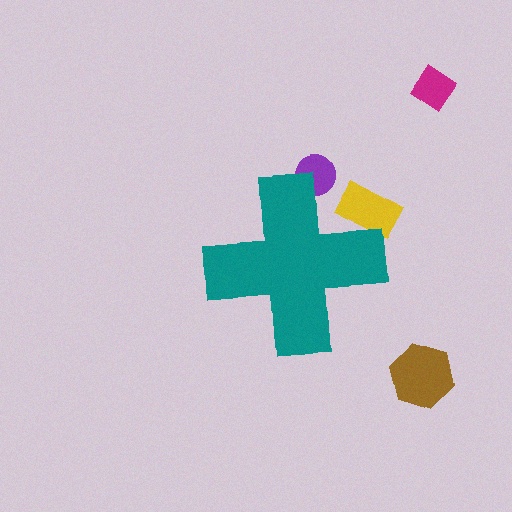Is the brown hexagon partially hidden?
No, the brown hexagon is fully visible.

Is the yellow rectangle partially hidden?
Yes, the yellow rectangle is partially hidden behind the teal cross.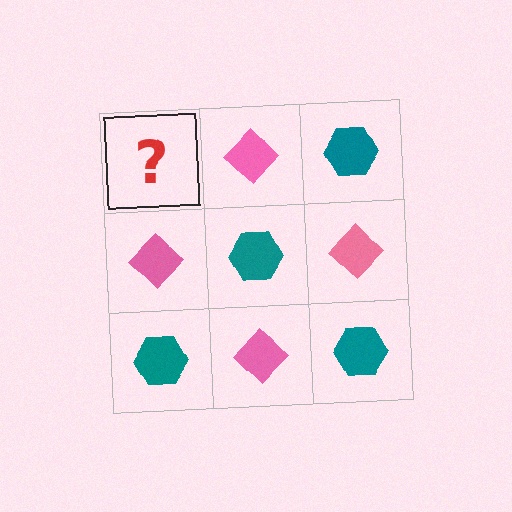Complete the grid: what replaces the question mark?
The question mark should be replaced with a teal hexagon.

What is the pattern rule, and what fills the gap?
The rule is that it alternates teal hexagon and pink diamond in a checkerboard pattern. The gap should be filled with a teal hexagon.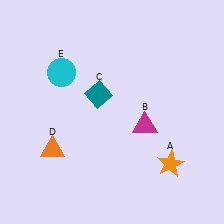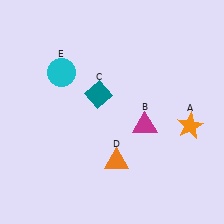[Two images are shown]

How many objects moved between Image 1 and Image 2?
2 objects moved between the two images.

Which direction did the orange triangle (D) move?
The orange triangle (D) moved right.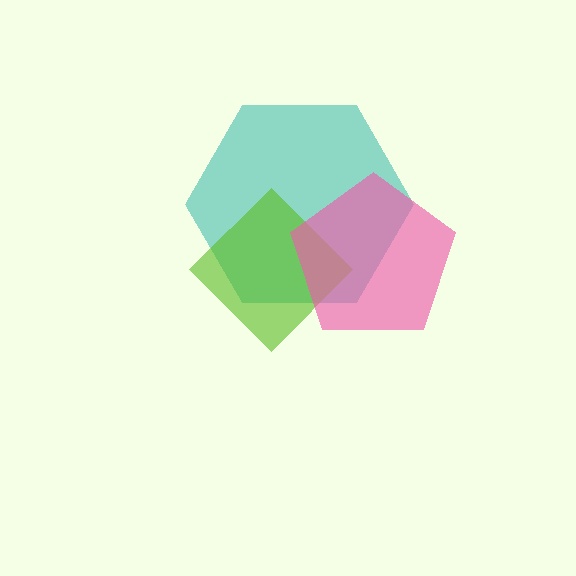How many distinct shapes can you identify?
There are 3 distinct shapes: a teal hexagon, a lime diamond, a pink pentagon.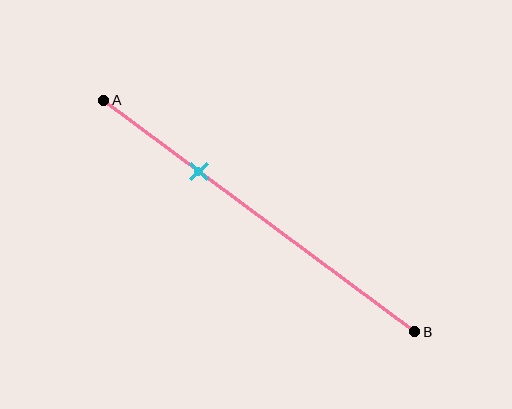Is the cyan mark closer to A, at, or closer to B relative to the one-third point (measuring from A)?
The cyan mark is approximately at the one-third point of segment AB.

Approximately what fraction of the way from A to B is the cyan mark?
The cyan mark is approximately 30% of the way from A to B.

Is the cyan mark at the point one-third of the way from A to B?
Yes, the mark is approximately at the one-third point.